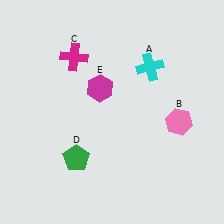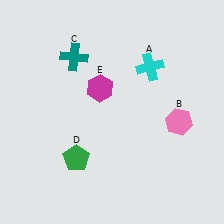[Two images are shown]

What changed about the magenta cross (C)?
In Image 1, C is magenta. In Image 2, it changed to teal.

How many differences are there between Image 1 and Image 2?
There is 1 difference between the two images.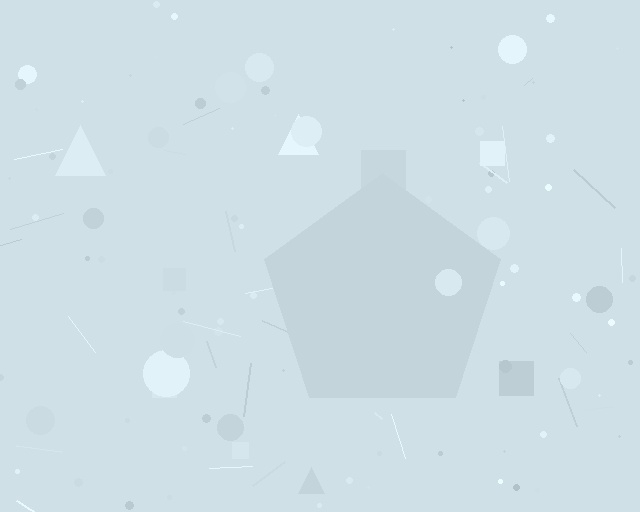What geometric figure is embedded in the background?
A pentagon is embedded in the background.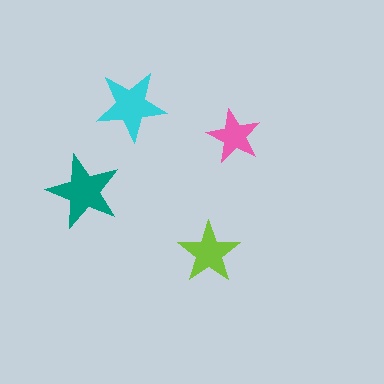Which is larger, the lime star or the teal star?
The teal one.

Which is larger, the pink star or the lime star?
The lime one.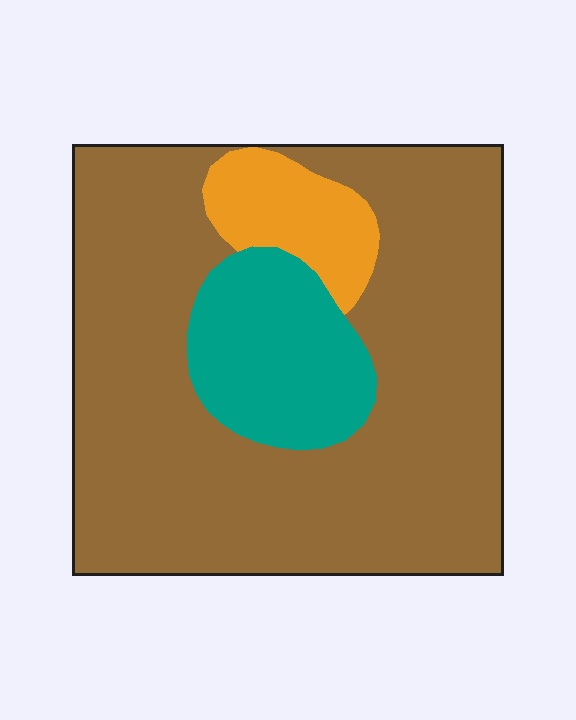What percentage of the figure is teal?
Teal takes up about one sixth (1/6) of the figure.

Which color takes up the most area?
Brown, at roughly 75%.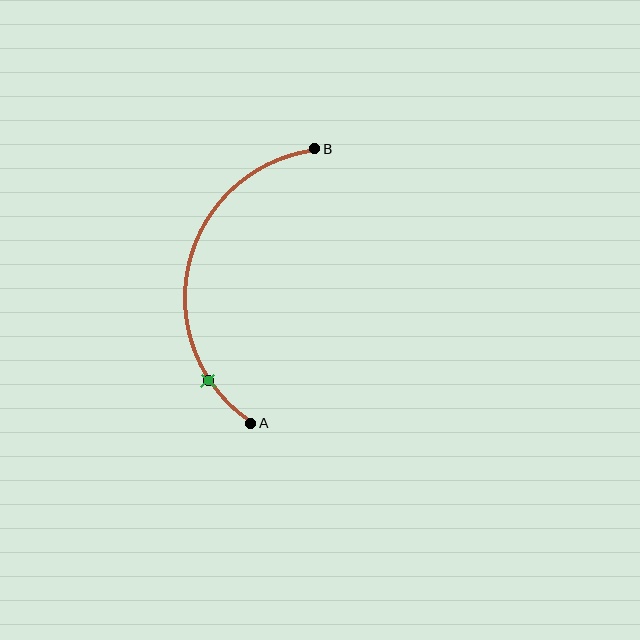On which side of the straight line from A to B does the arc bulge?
The arc bulges to the left of the straight line connecting A and B.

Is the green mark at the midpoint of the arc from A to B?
No. The green mark lies on the arc but is closer to endpoint A. The arc midpoint would be at the point on the curve equidistant along the arc from both A and B.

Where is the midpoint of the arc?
The arc midpoint is the point on the curve farthest from the straight line joining A and B. It sits to the left of that line.